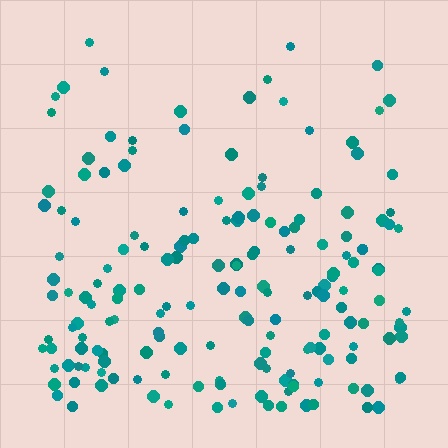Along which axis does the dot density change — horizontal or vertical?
Vertical.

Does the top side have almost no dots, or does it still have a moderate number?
Still a moderate number, just noticeably fewer than the bottom.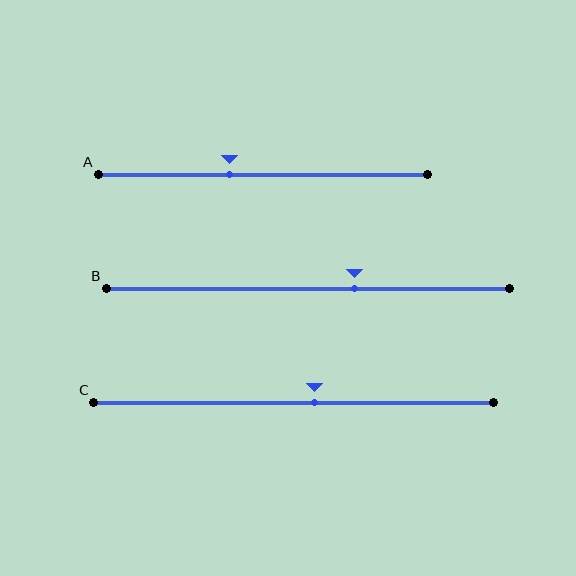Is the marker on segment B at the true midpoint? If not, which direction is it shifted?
No, the marker on segment B is shifted to the right by about 12% of the segment length.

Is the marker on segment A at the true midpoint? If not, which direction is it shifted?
No, the marker on segment A is shifted to the left by about 10% of the segment length.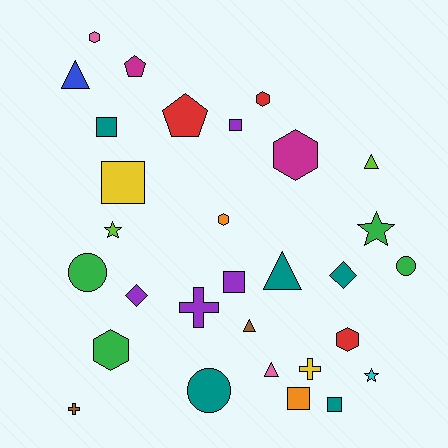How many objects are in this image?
There are 30 objects.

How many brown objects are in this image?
There are 2 brown objects.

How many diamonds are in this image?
There are 2 diamonds.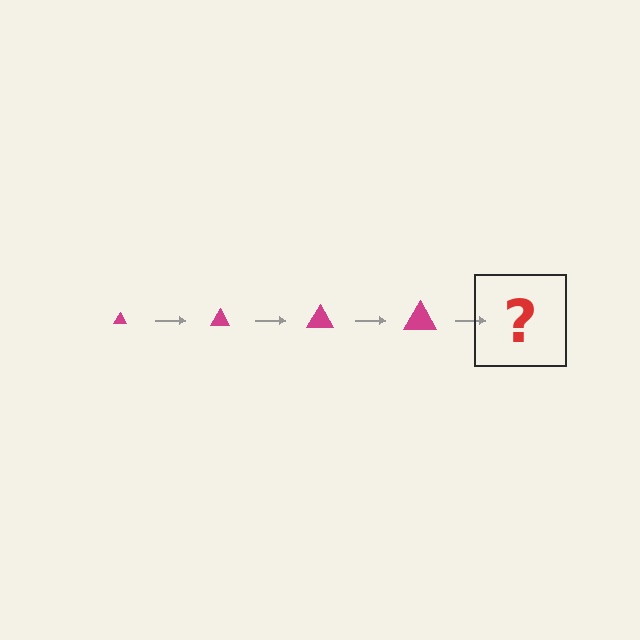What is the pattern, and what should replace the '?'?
The pattern is that the triangle gets progressively larger each step. The '?' should be a magenta triangle, larger than the previous one.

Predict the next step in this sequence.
The next step is a magenta triangle, larger than the previous one.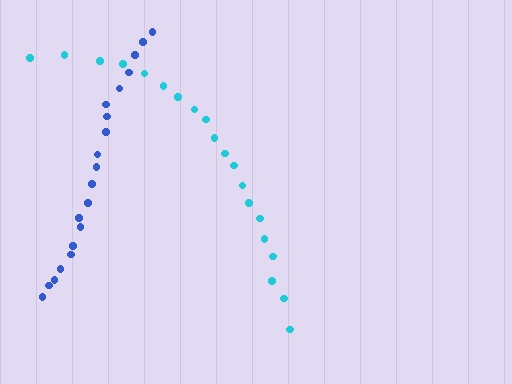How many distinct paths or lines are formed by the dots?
There are 2 distinct paths.